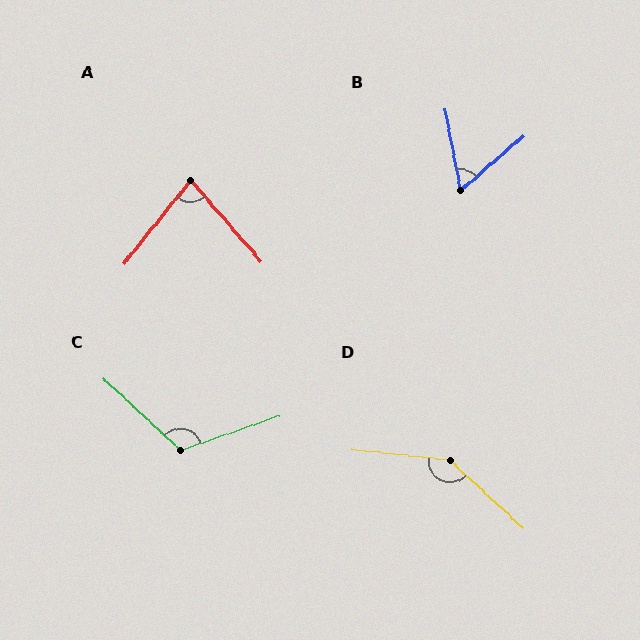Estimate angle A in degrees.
Approximately 80 degrees.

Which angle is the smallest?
B, at approximately 60 degrees.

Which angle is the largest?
D, at approximately 143 degrees.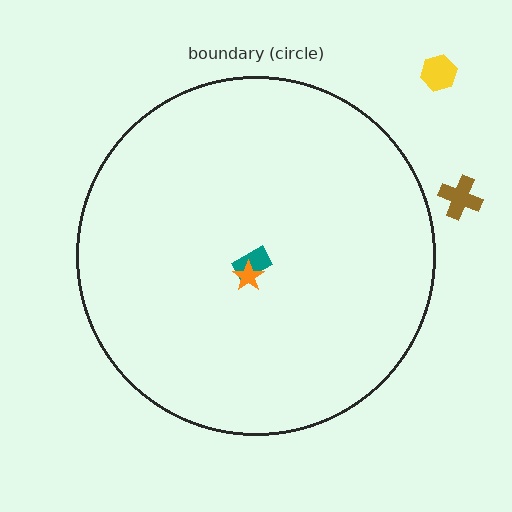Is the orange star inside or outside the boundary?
Inside.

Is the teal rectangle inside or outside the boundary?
Inside.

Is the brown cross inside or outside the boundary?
Outside.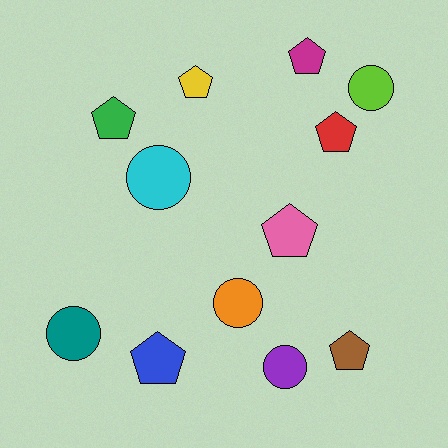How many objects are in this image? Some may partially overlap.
There are 12 objects.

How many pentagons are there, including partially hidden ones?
There are 7 pentagons.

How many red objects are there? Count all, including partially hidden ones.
There is 1 red object.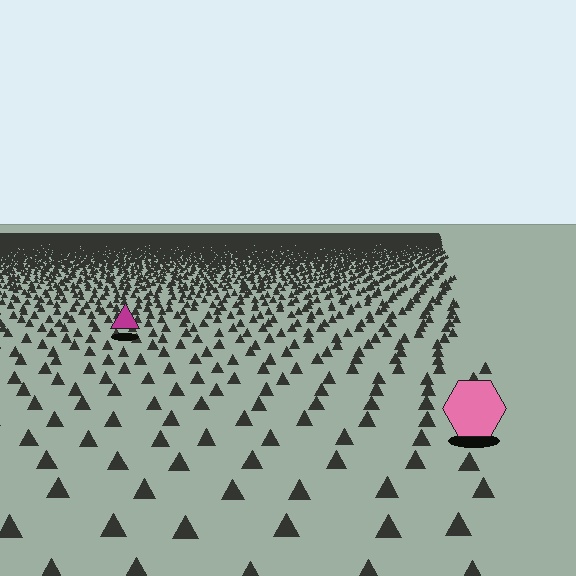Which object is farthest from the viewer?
The magenta triangle is farthest from the viewer. It appears smaller and the ground texture around it is denser.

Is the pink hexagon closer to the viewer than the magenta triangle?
Yes. The pink hexagon is closer — you can tell from the texture gradient: the ground texture is coarser near it.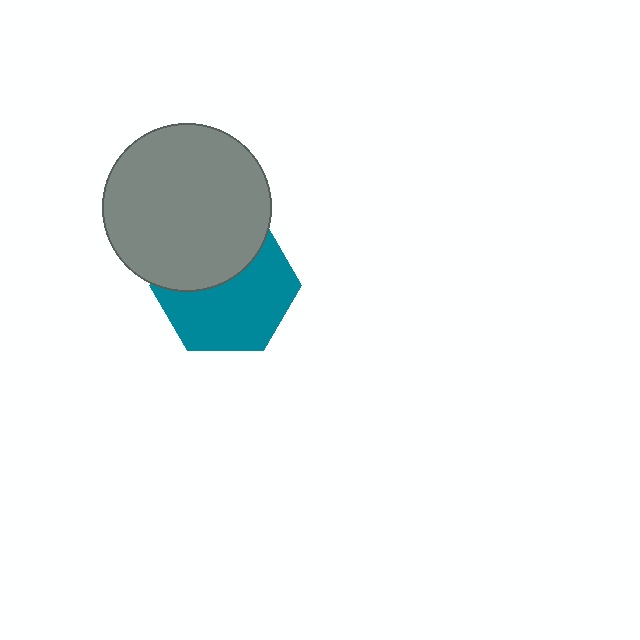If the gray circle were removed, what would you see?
You would see the complete teal hexagon.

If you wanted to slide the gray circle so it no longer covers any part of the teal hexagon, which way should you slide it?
Slide it up — that is the most direct way to separate the two shapes.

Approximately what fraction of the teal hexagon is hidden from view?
Roughly 39% of the teal hexagon is hidden behind the gray circle.